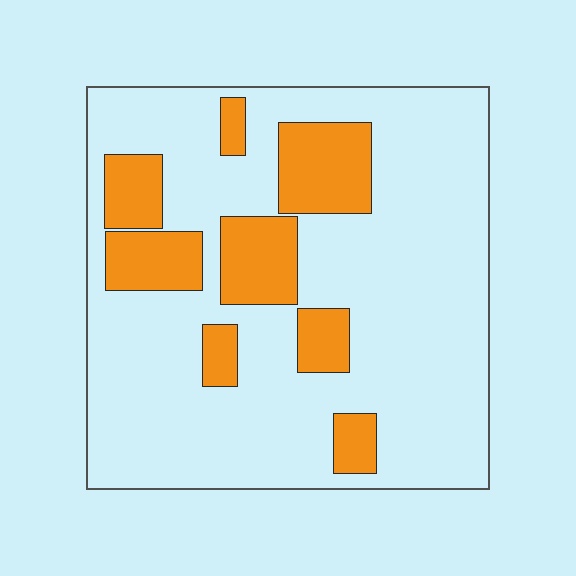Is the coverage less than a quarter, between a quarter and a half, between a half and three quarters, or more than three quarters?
Less than a quarter.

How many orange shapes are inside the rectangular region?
8.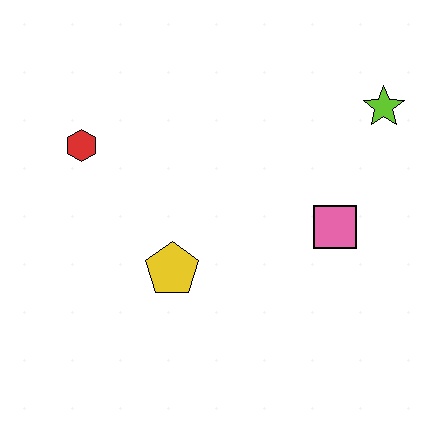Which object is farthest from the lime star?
The red hexagon is farthest from the lime star.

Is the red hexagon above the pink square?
Yes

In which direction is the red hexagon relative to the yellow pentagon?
The red hexagon is above the yellow pentagon.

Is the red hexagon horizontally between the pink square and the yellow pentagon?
No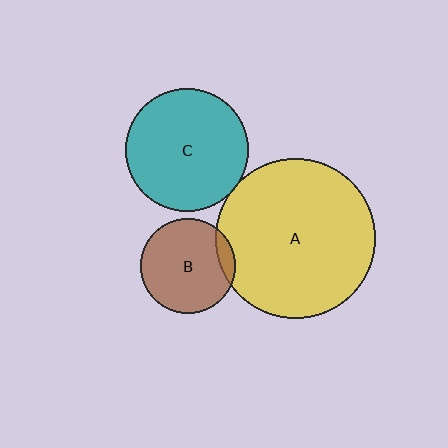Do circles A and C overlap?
Yes.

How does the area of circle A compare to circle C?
Approximately 1.7 times.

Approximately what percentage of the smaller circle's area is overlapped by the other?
Approximately 5%.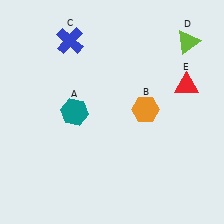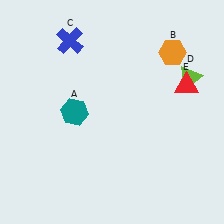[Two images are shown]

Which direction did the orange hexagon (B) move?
The orange hexagon (B) moved up.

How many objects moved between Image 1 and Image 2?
2 objects moved between the two images.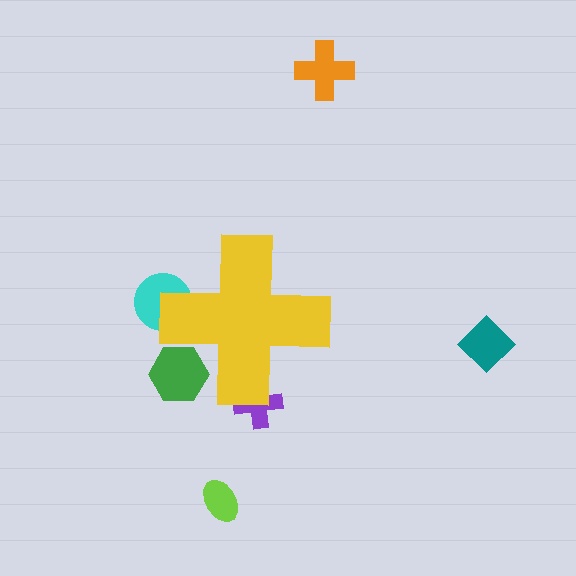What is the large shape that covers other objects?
A yellow cross.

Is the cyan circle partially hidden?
Yes, the cyan circle is partially hidden behind the yellow cross.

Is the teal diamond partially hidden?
No, the teal diamond is fully visible.